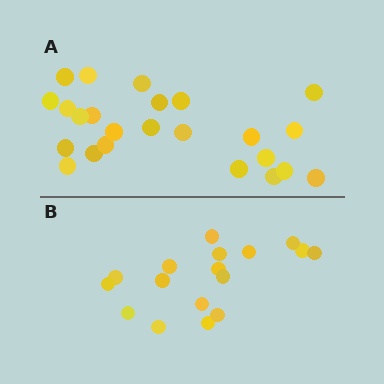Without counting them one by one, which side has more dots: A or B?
Region A (the top region) has more dots.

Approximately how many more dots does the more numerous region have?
Region A has roughly 8 or so more dots than region B.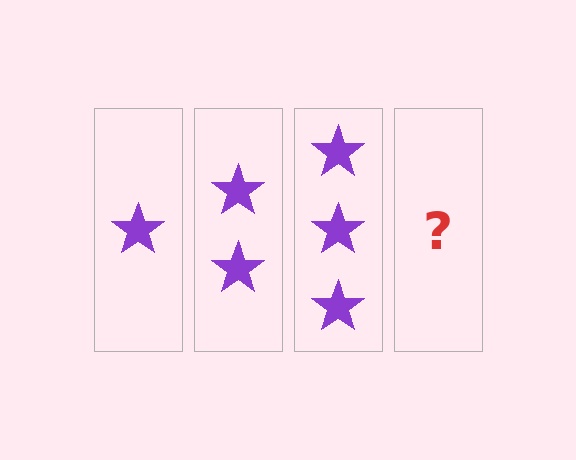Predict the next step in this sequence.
The next step is 4 stars.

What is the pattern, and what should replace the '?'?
The pattern is that each step adds one more star. The '?' should be 4 stars.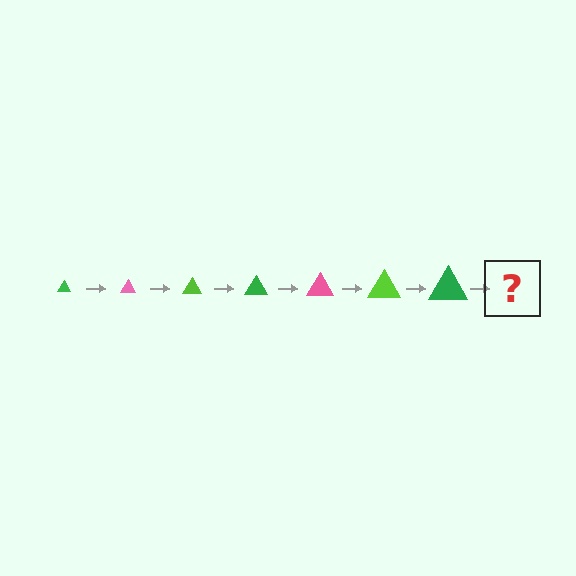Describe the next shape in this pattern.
It should be a pink triangle, larger than the previous one.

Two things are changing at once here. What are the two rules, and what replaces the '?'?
The two rules are that the triangle grows larger each step and the color cycles through green, pink, and lime. The '?' should be a pink triangle, larger than the previous one.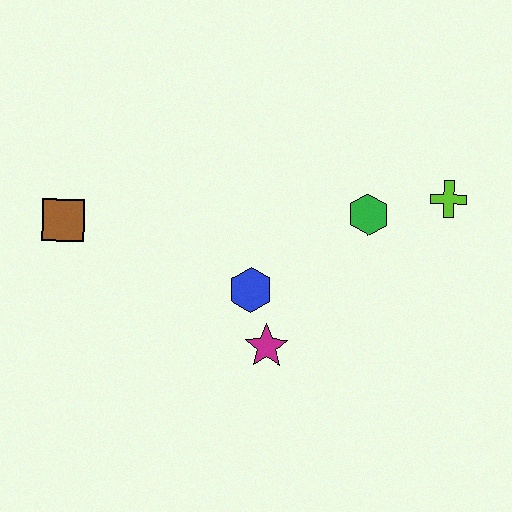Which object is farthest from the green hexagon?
The brown square is farthest from the green hexagon.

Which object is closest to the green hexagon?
The lime cross is closest to the green hexagon.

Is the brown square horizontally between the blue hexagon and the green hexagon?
No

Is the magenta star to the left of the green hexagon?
Yes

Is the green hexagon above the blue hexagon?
Yes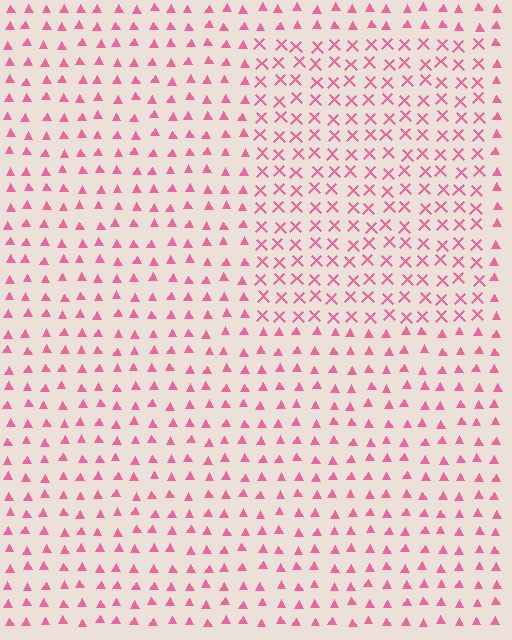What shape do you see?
I see a rectangle.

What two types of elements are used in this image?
The image uses X marks inside the rectangle region and triangles outside it.